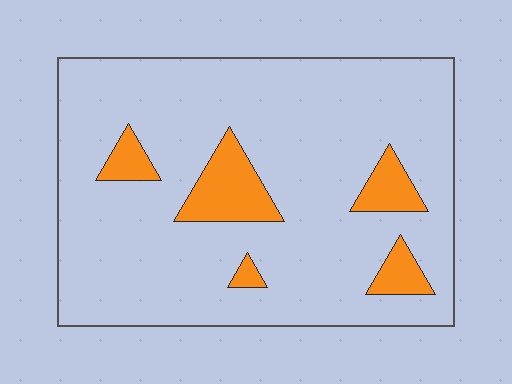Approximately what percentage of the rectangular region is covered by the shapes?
Approximately 10%.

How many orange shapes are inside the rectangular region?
5.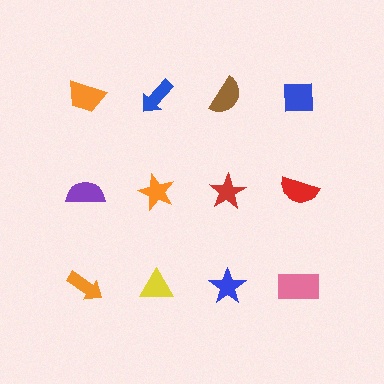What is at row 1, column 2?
A blue arrow.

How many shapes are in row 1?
4 shapes.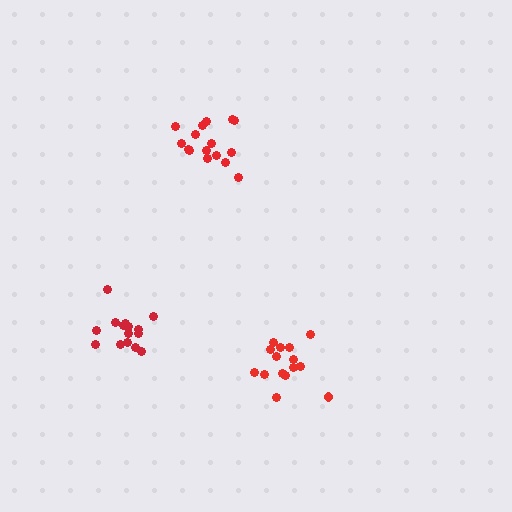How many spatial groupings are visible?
There are 3 spatial groupings.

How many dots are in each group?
Group 1: 16 dots, Group 2: 15 dots, Group 3: 15 dots (46 total).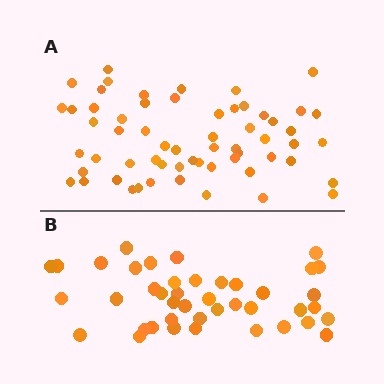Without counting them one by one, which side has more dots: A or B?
Region A (the top region) has more dots.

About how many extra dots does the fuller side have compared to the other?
Region A has approximately 20 more dots than region B.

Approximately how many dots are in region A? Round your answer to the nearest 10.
About 60 dots.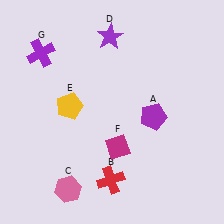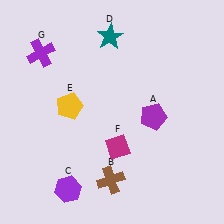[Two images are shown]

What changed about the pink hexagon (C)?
In Image 1, C is pink. In Image 2, it changed to purple.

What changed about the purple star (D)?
In Image 1, D is purple. In Image 2, it changed to teal.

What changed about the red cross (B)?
In Image 1, B is red. In Image 2, it changed to brown.